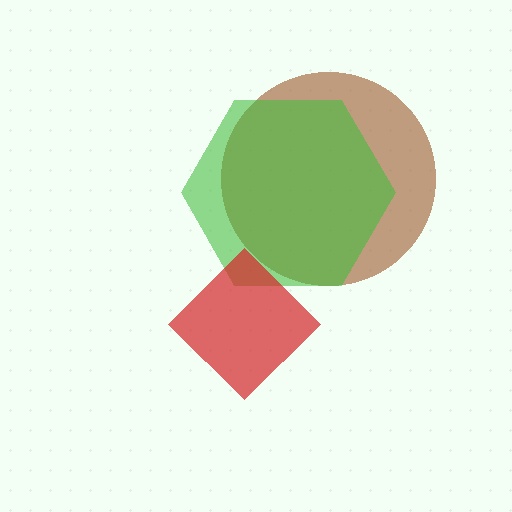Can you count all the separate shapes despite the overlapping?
Yes, there are 3 separate shapes.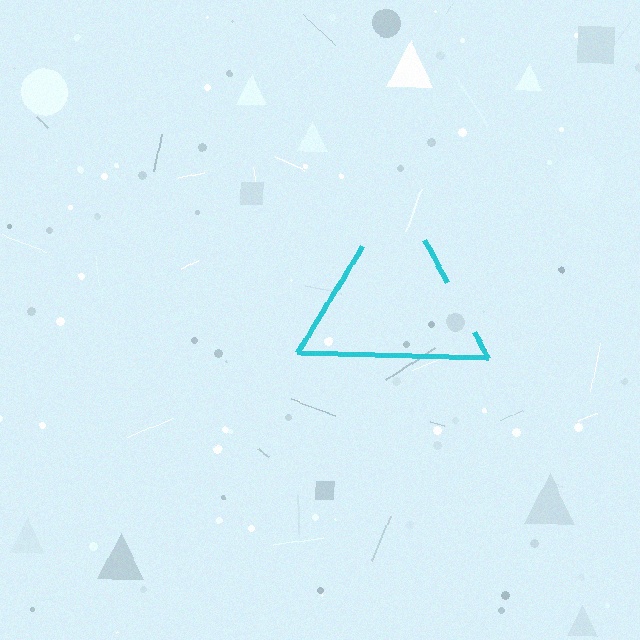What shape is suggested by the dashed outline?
The dashed outline suggests a triangle.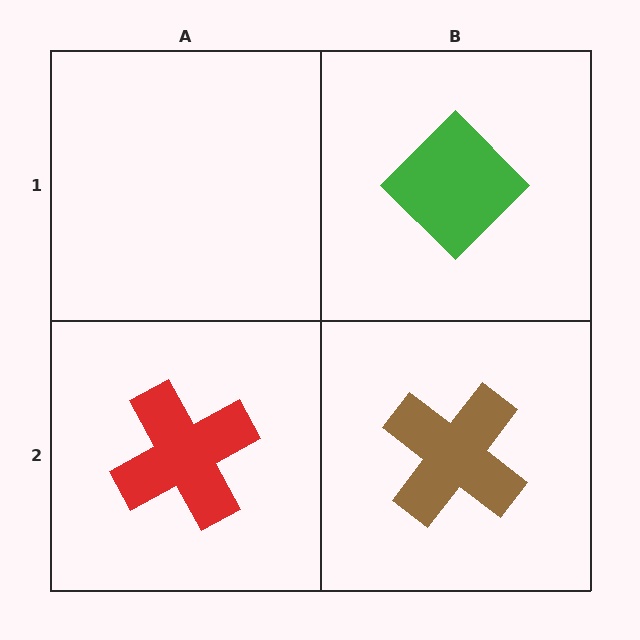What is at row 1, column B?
A green diamond.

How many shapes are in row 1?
1 shape.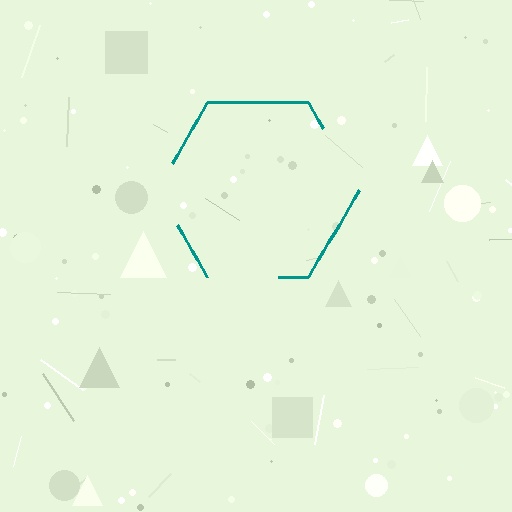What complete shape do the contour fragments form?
The contour fragments form a hexagon.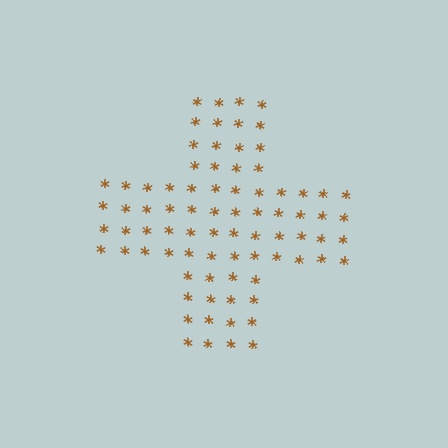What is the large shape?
The large shape is a cross.